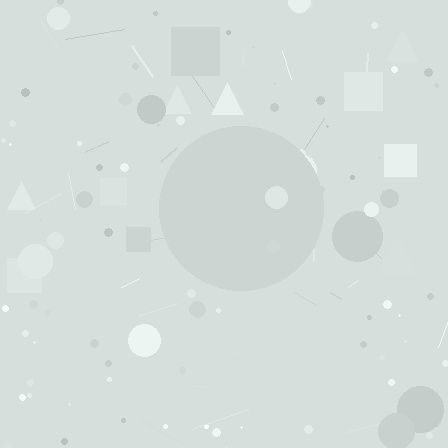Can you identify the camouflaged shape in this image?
The camouflaged shape is a circle.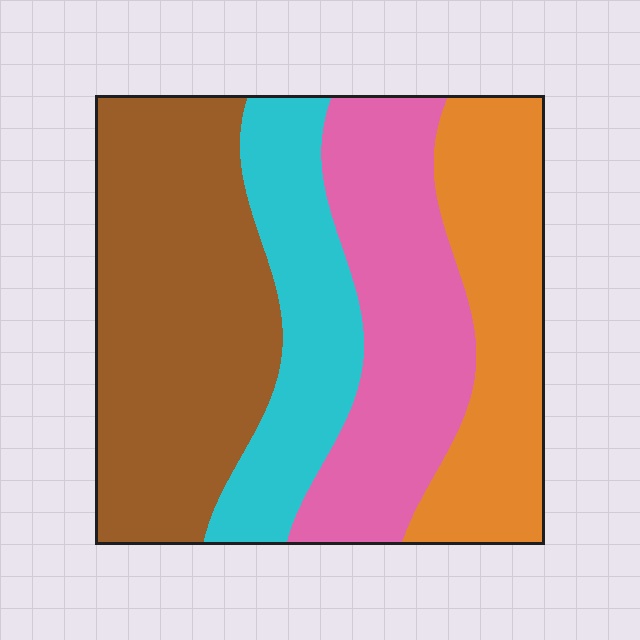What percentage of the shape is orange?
Orange takes up between a sixth and a third of the shape.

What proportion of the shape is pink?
Pink covers around 25% of the shape.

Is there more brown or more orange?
Brown.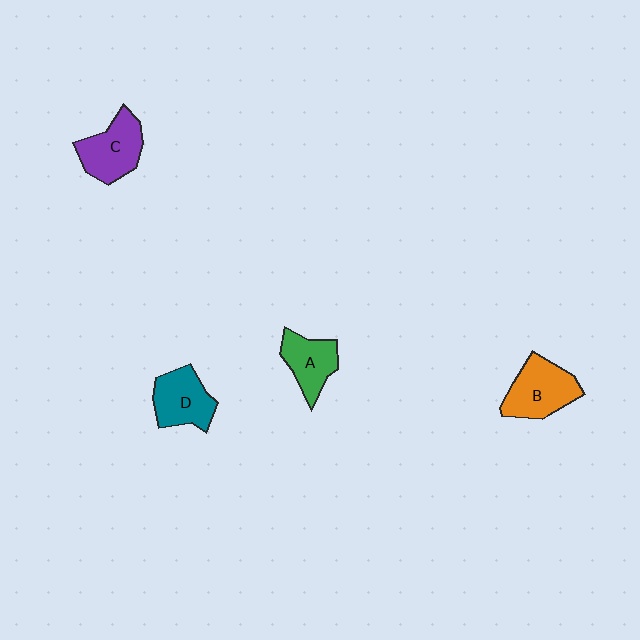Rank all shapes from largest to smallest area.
From largest to smallest: B (orange), C (purple), D (teal), A (green).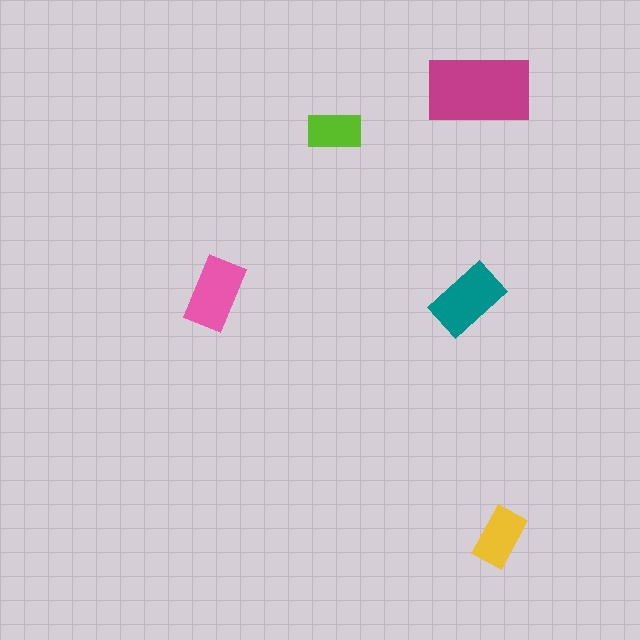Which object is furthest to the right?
The yellow rectangle is rightmost.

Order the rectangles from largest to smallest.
the magenta one, the teal one, the pink one, the yellow one, the lime one.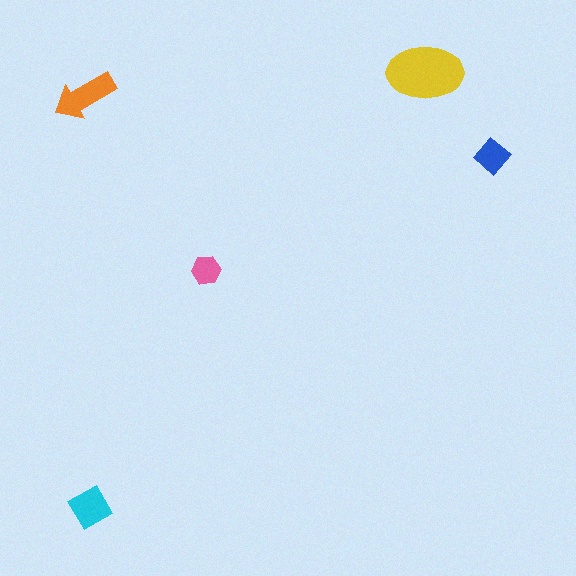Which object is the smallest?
The pink hexagon.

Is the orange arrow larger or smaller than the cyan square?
Larger.